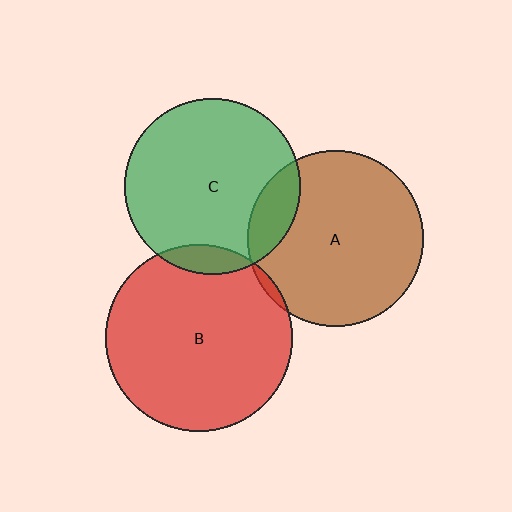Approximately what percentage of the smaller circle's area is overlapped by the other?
Approximately 5%.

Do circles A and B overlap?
Yes.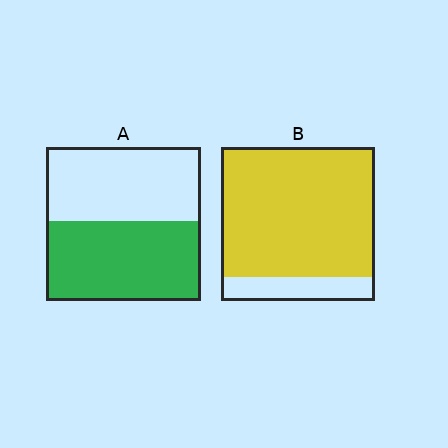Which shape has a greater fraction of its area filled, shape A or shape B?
Shape B.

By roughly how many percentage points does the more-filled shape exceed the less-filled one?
By roughly 30 percentage points (B over A).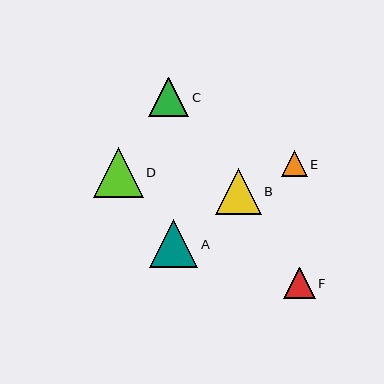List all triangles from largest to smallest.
From largest to smallest: D, A, B, C, F, E.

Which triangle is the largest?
Triangle D is the largest with a size of approximately 50 pixels.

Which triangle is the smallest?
Triangle E is the smallest with a size of approximately 26 pixels.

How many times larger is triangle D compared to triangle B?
Triangle D is approximately 1.1 times the size of triangle B.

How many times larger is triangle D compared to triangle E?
Triangle D is approximately 1.9 times the size of triangle E.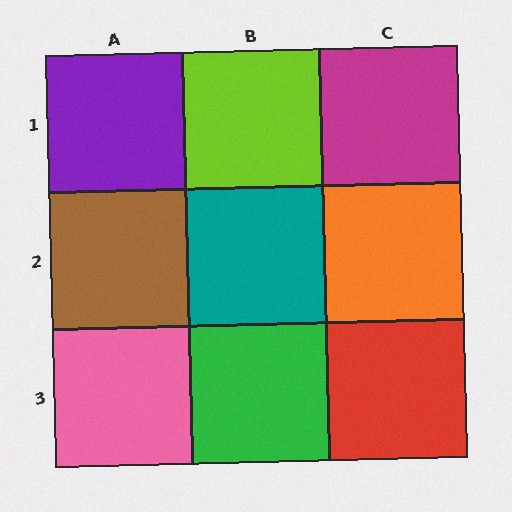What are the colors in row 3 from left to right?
Pink, green, red.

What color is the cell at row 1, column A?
Purple.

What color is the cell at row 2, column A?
Brown.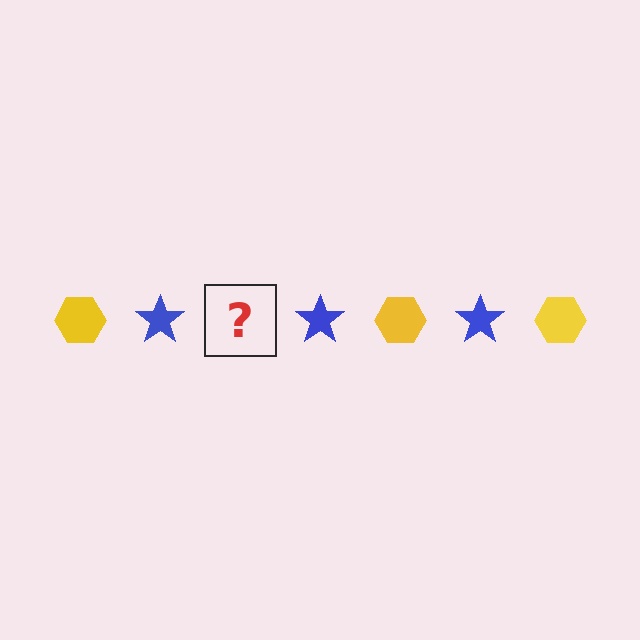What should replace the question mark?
The question mark should be replaced with a yellow hexagon.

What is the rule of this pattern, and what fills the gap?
The rule is that the pattern alternates between yellow hexagon and blue star. The gap should be filled with a yellow hexagon.